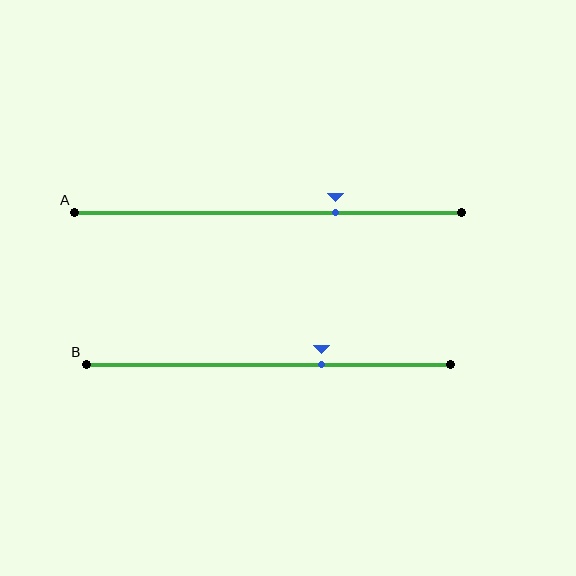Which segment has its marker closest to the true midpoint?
Segment B has its marker closest to the true midpoint.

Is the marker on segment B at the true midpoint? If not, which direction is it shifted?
No, the marker on segment B is shifted to the right by about 15% of the segment length.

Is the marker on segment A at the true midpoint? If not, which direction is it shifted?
No, the marker on segment A is shifted to the right by about 17% of the segment length.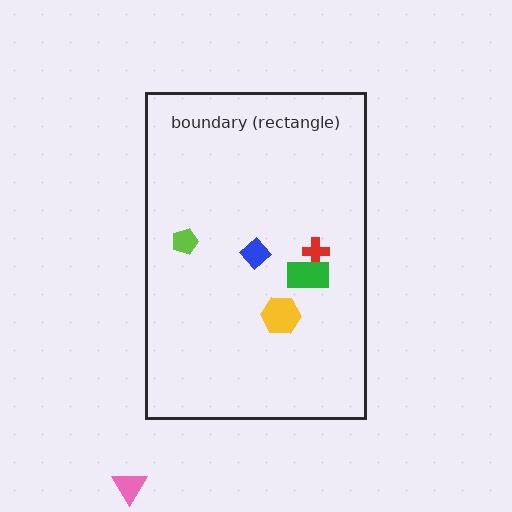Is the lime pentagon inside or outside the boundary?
Inside.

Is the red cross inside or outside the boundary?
Inside.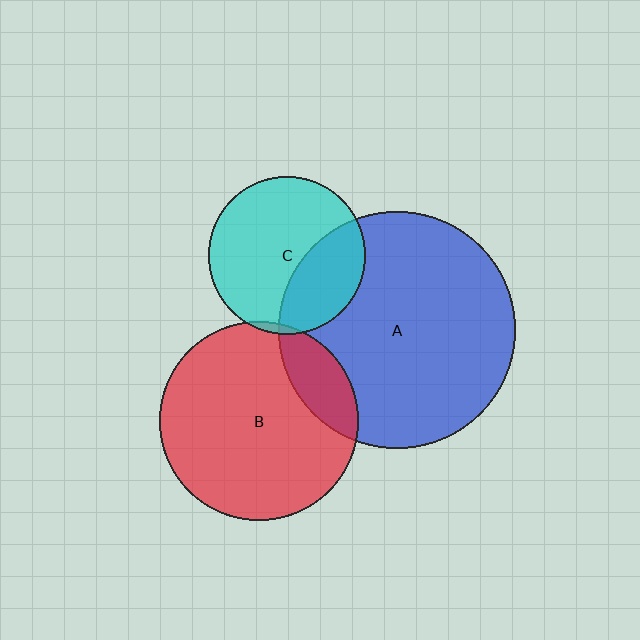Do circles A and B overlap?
Yes.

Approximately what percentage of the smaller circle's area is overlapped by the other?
Approximately 15%.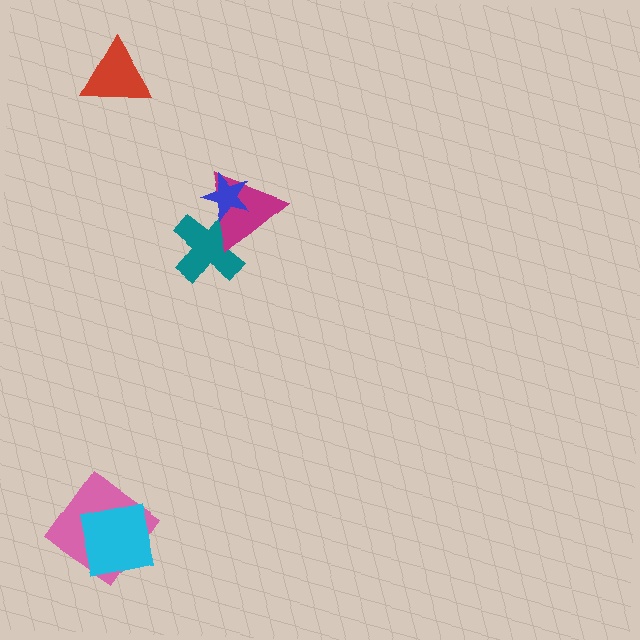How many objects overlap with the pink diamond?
1 object overlaps with the pink diamond.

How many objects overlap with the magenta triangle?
2 objects overlap with the magenta triangle.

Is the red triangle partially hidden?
No, no other shape covers it.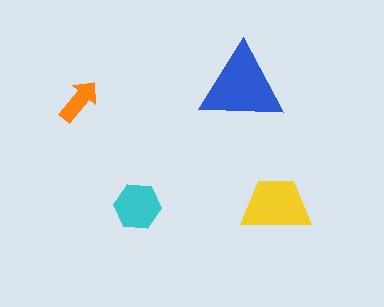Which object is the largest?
The blue triangle.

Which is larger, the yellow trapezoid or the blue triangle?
The blue triangle.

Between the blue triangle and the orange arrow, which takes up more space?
The blue triangle.